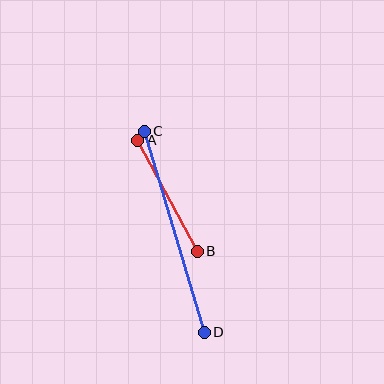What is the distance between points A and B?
The distance is approximately 126 pixels.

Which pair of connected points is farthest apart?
Points C and D are farthest apart.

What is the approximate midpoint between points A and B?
The midpoint is at approximately (167, 196) pixels.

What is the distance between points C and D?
The distance is approximately 210 pixels.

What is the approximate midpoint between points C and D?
The midpoint is at approximately (174, 232) pixels.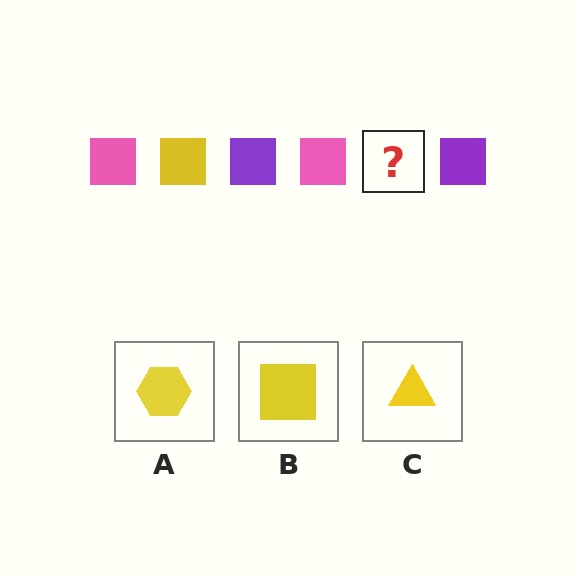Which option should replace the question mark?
Option B.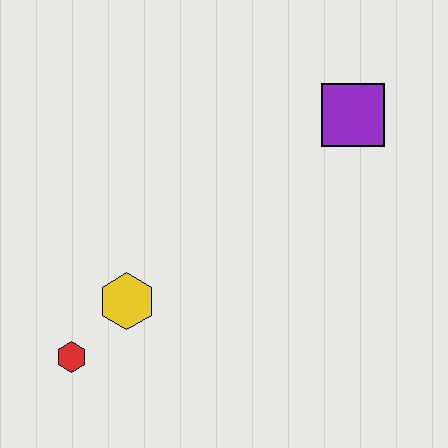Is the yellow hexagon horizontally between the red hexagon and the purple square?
Yes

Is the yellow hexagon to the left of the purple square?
Yes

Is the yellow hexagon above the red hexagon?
Yes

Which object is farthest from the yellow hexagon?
The purple square is farthest from the yellow hexagon.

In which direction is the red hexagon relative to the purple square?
The red hexagon is to the left of the purple square.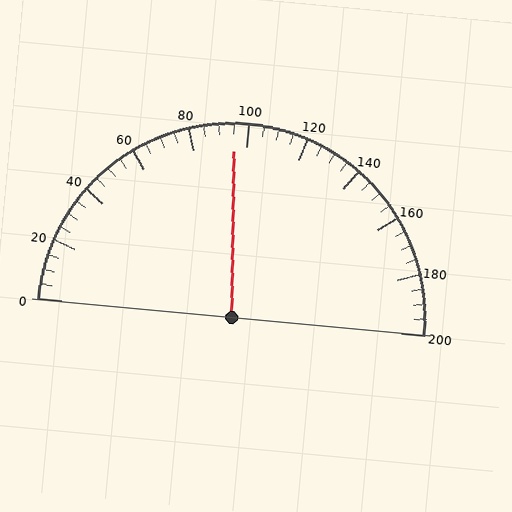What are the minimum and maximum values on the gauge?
The gauge ranges from 0 to 200.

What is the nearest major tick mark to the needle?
The nearest major tick mark is 100.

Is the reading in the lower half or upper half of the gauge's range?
The reading is in the lower half of the range (0 to 200).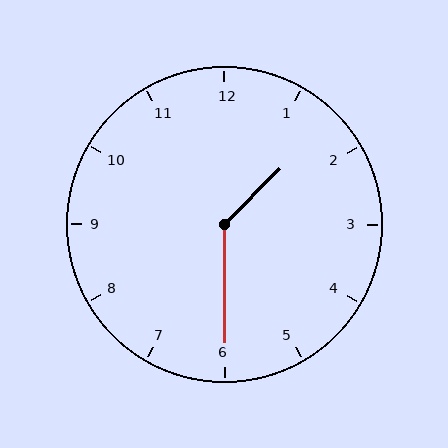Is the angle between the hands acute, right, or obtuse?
It is obtuse.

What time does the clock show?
1:30.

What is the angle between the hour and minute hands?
Approximately 135 degrees.